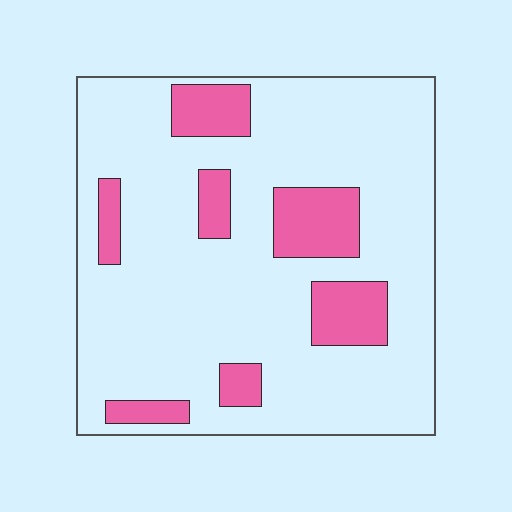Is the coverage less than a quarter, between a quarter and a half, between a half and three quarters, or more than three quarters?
Less than a quarter.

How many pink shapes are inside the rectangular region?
7.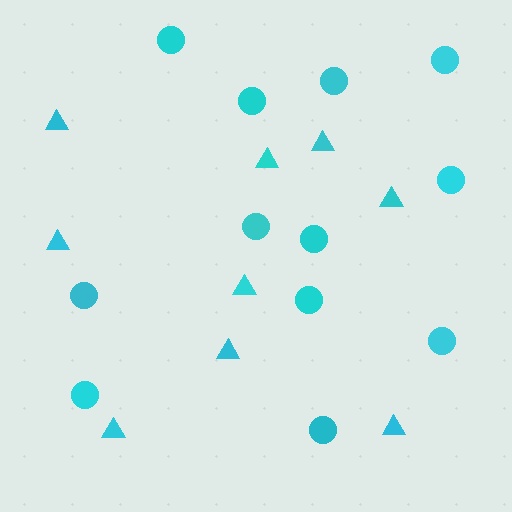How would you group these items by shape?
There are 2 groups: one group of circles (12) and one group of triangles (9).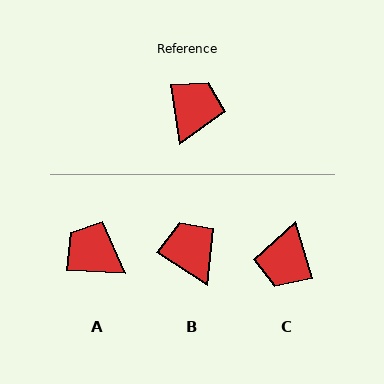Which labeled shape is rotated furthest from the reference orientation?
C, about 172 degrees away.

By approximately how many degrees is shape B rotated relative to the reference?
Approximately 49 degrees counter-clockwise.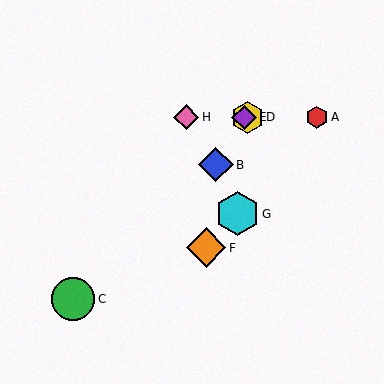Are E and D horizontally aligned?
Yes, both are at y≈117.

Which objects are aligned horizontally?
Objects A, D, E, H are aligned horizontally.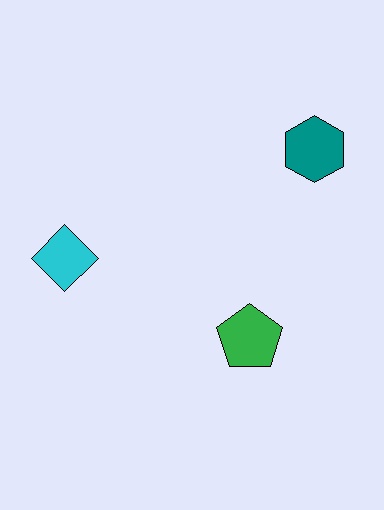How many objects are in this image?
There are 3 objects.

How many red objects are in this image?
There are no red objects.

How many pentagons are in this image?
There is 1 pentagon.